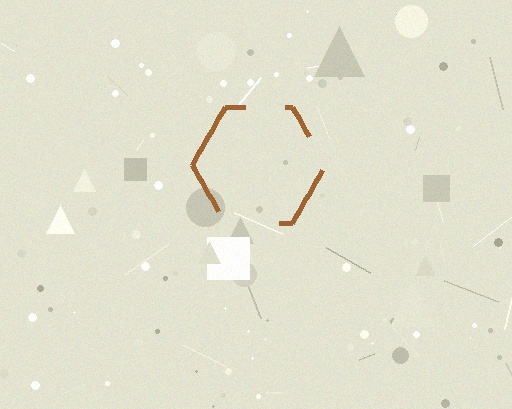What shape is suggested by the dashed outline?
The dashed outline suggests a hexagon.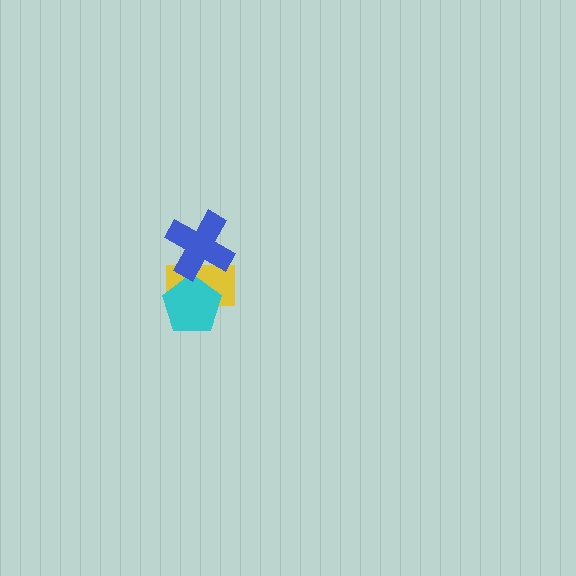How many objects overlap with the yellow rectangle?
2 objects overlap with the yellow rectangle.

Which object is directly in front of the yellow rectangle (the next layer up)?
The cyan pentagon is directly in front of the yellow rectangle.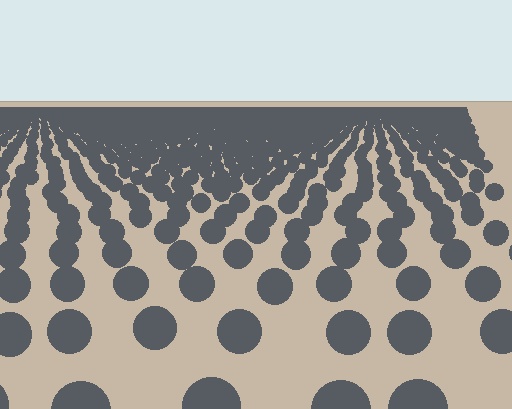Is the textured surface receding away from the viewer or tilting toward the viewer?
The surface is receding away from the viewer. Texture elements get smaller and denser toward the top.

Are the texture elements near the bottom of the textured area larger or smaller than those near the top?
Larger. Near the bottom, elements are closer to the viewer and appear at a bigger on-screen size.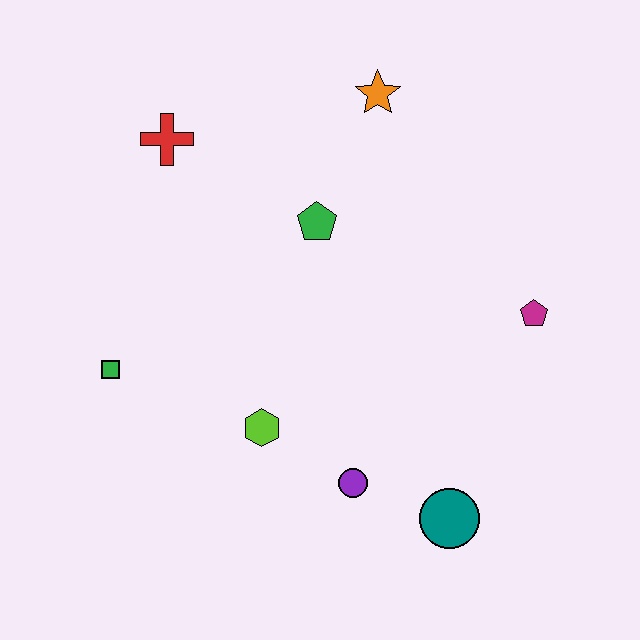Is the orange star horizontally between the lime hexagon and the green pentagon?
No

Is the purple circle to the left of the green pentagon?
No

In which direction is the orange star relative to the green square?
The orange star is above the green square.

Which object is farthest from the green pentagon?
The teal circle is farthest from the green pentagon.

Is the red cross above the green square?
Yes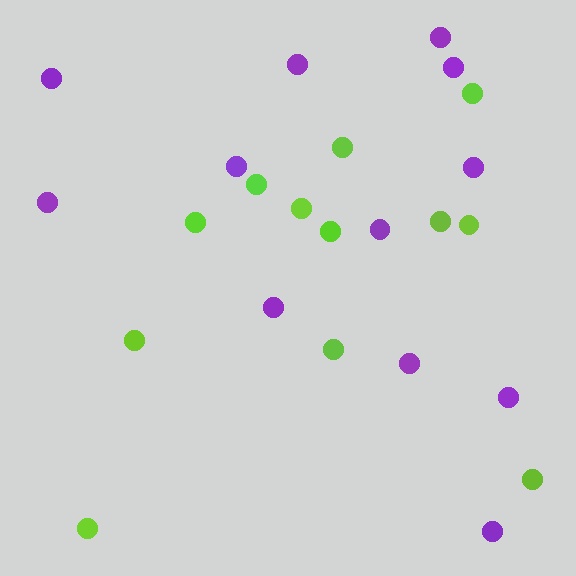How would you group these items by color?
There are 2 groups: one group of purple circles (12) and one group of lime circles (12).